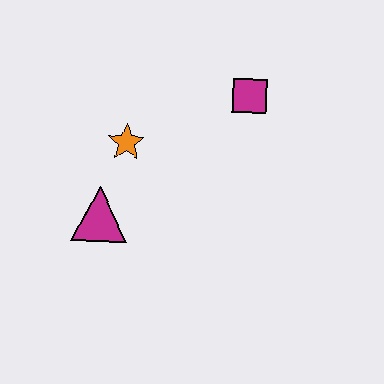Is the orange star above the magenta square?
No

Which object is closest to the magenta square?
The orange star is closest to the magenta square.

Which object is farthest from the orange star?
The magenta square is farthest from the orange star.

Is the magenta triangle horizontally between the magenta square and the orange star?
No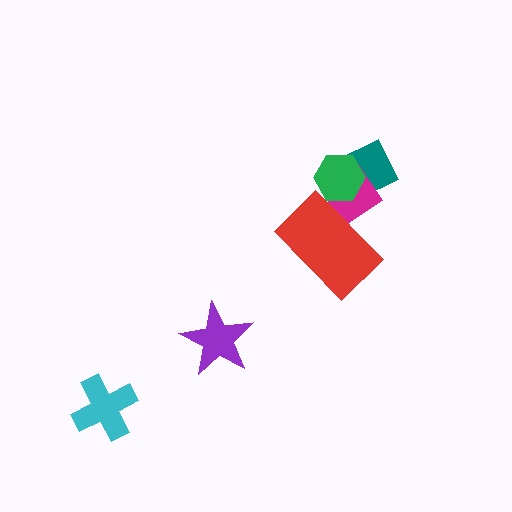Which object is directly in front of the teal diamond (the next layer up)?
The magenta diamond is directly in front of the teal diamond.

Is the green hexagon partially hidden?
No, no other shape covers it.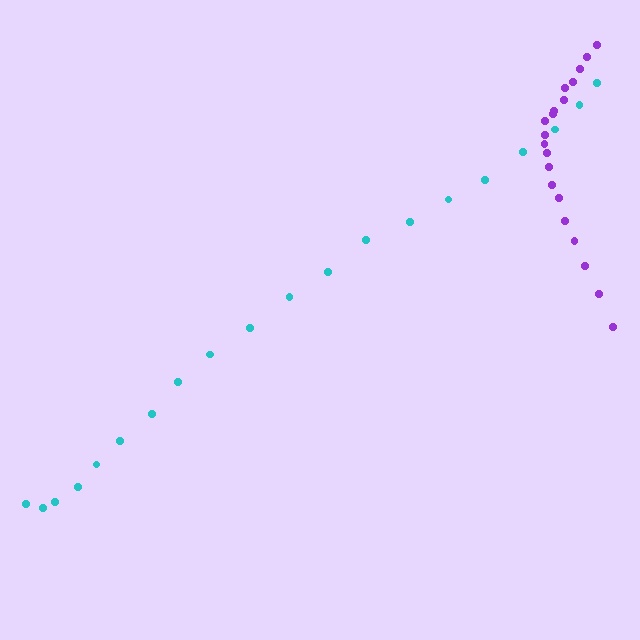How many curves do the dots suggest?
There are 2 distinct paths.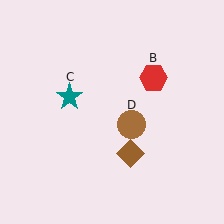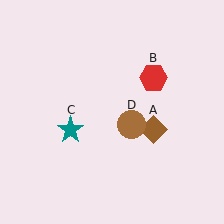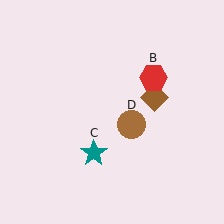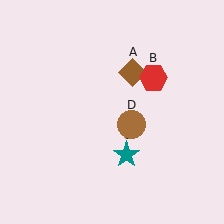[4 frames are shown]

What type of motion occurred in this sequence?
The brown diamond (object A), teal star (object C) rotated counterclockwise around the center of the scene.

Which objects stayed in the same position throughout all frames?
Red hexagon (object B) and brown circle (object D) remained stationary.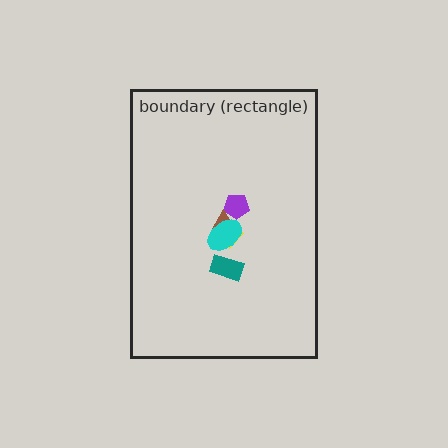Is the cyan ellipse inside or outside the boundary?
Inside.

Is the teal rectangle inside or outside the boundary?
Inside.